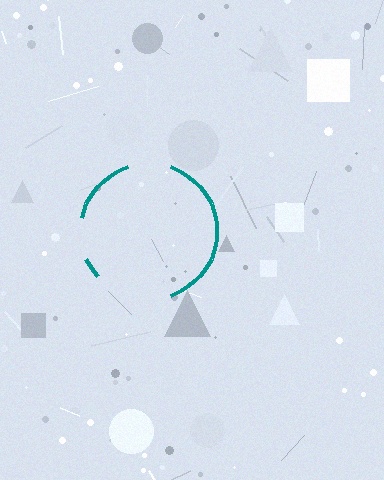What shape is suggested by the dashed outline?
The dashed outline suggests a circle.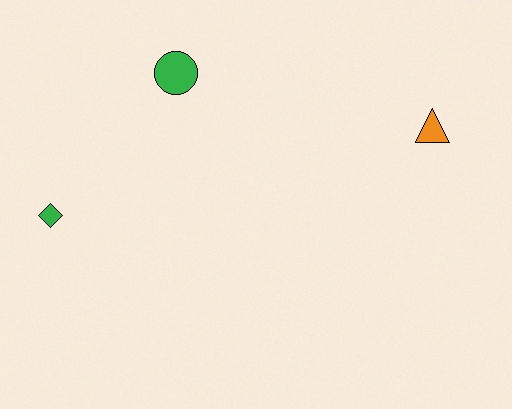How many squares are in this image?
There are no squares.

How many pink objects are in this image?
There are no pink objects.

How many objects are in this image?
There are 3 objects.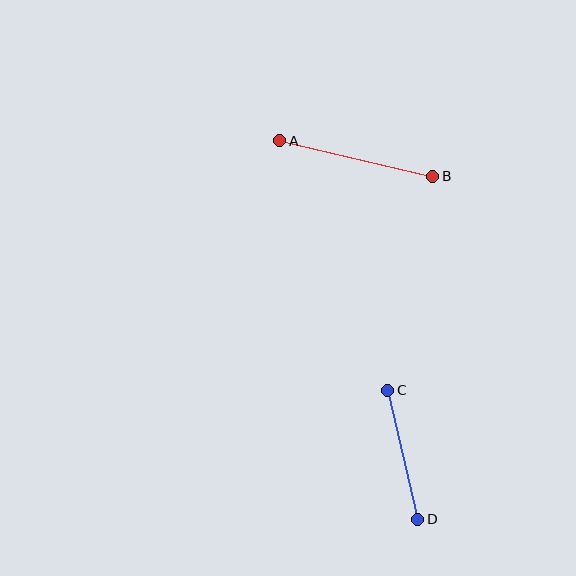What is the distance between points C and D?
The distance is approximately 132 pixels.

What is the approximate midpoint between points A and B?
The midpoint is at approximately (356, 158) pixels.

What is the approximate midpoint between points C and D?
The midpoint is at approximately (403, 455) pixels.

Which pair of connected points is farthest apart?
Points A and B are farthest apart.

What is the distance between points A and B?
The distance is approximately 157 pixels.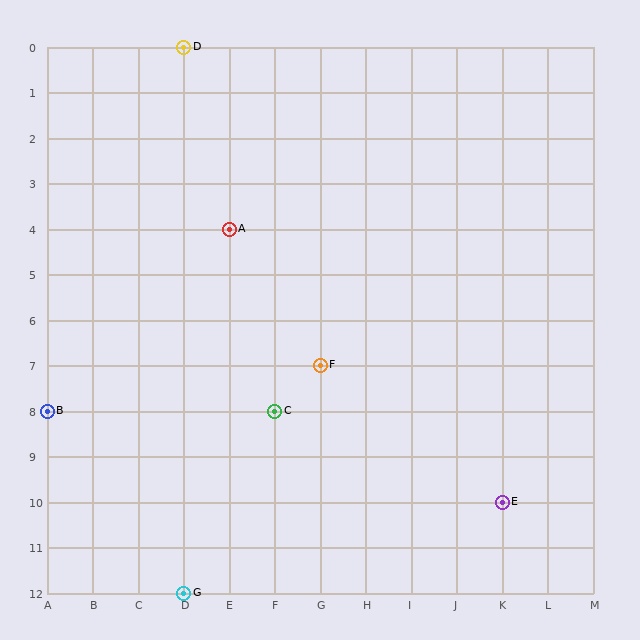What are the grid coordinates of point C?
Point C is at grid coordinates (F, 8).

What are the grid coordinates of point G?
Point G is at grid coordinates (D, 12).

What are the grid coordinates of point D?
Point D is at grid coordinates (D, 0).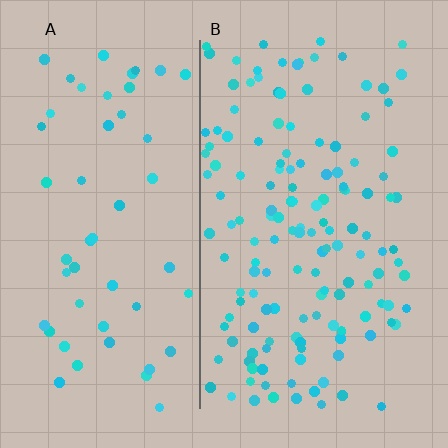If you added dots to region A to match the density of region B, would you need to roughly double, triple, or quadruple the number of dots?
Approximately triple.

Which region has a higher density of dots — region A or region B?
B (the right).